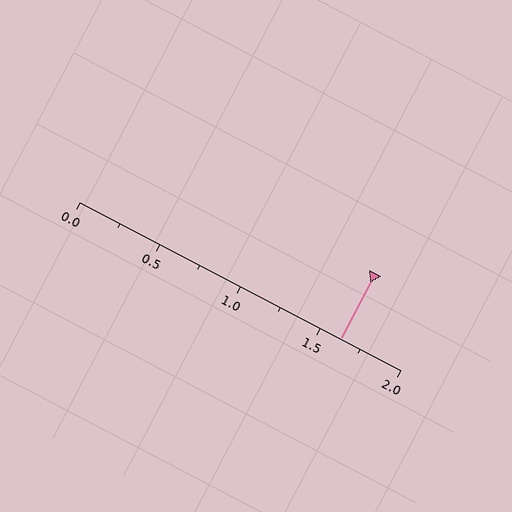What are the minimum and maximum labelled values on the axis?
The axis runs from 0.0 to 2.0.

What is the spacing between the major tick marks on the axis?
The major ticks are spaced 0.5 apart.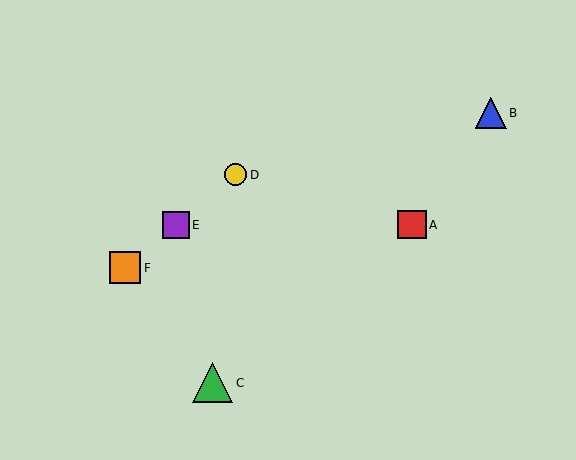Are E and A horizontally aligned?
Yes, both are at y≈225.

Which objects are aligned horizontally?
Objects A, E are aligned horizontally.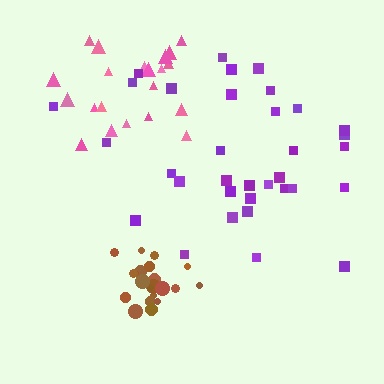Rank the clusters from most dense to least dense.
brown, pink, purple.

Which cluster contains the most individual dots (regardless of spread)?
Purple (34).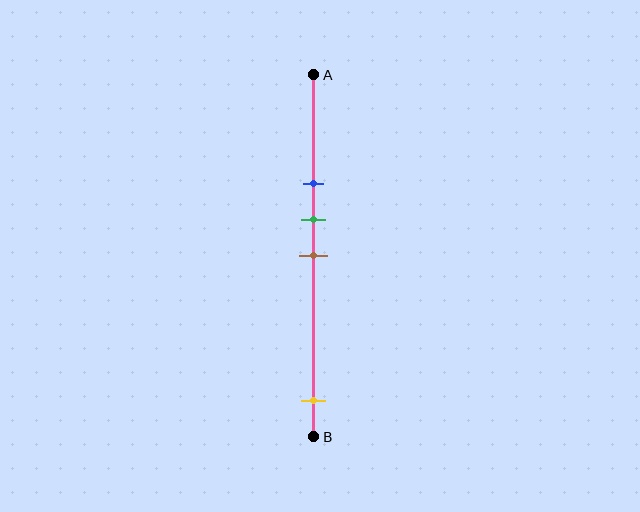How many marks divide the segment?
There are 4 marks dividing the segment.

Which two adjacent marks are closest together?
The green and brown marks are the closest adjacent pair.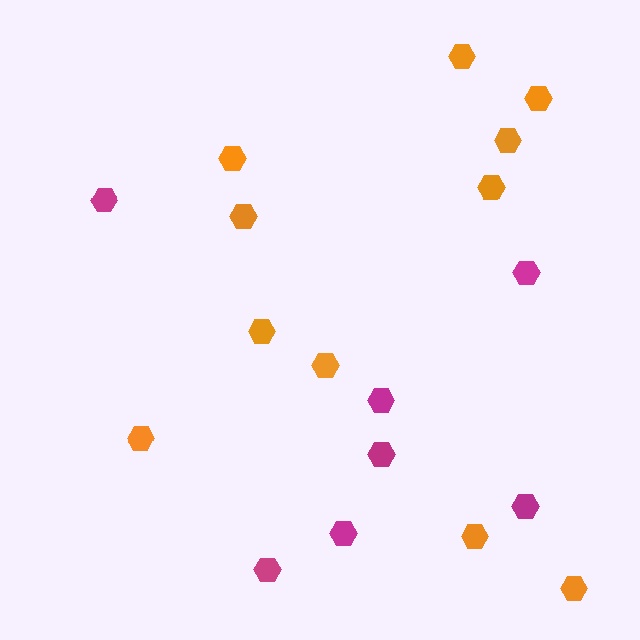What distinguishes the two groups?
There are 2 groups: one group of magenta hexagons (7) and one group of orange hexagons (11).